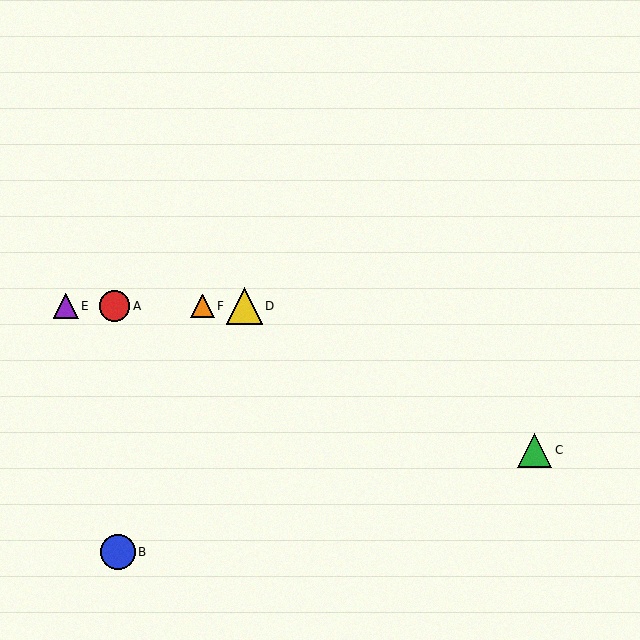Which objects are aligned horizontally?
Objects A, D, E, F are aligned horizontally.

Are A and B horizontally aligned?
No, A is at y≈306 and B is at y≈552.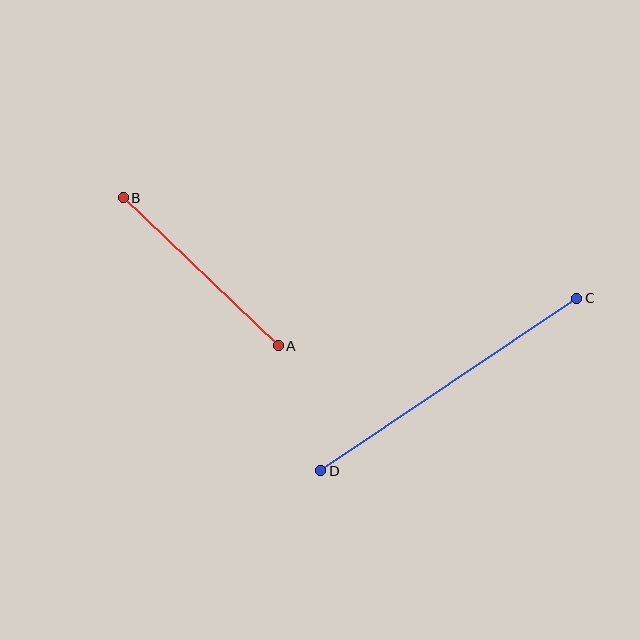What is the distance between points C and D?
The distance is approximately 308 pixels.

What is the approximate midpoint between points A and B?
The midpoint is at approximately (201, 272) pixels.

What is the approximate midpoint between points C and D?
The midpoint is at approximately (449, 384) pixels.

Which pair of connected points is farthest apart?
Points C and D are farthest apart.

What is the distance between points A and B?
The distance is approximately 214 pixels.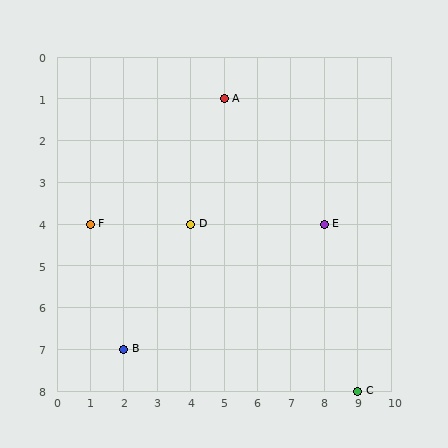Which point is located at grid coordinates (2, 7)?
Point B is at (2, 7).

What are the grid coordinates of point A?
Point A is at grid coordinates (5, 1).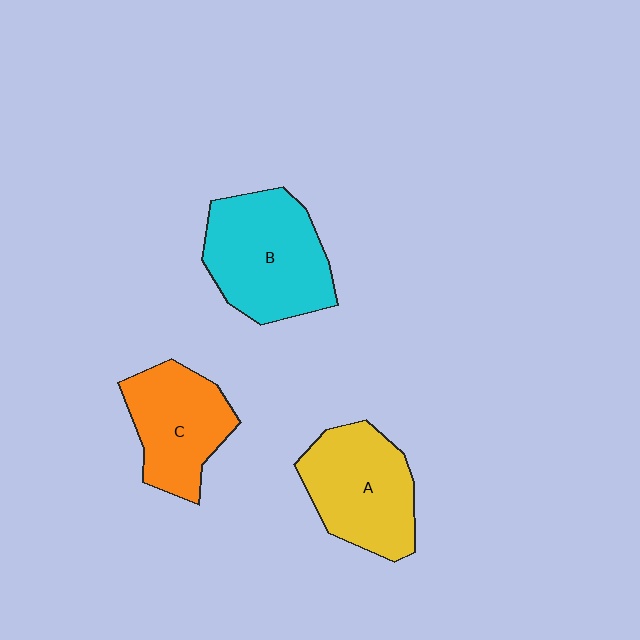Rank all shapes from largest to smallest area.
From largest to smallest: B (cyan), A (yellow), C (orange).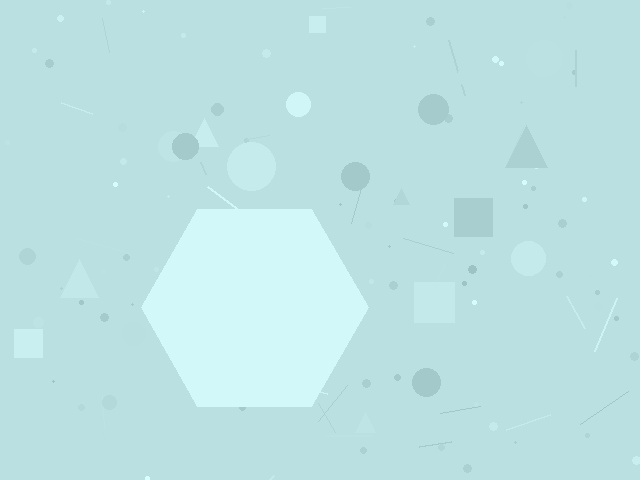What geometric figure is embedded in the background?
A hexagon is embedded in the background.